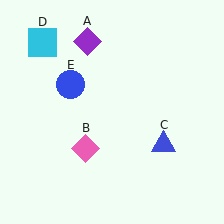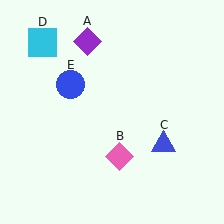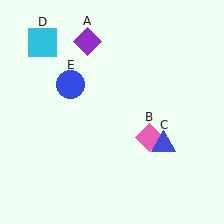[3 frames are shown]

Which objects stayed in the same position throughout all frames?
Purple diamond (object A) and blue triangle (object C) and cyan square (object D) and blue circle (object E) remained stationary.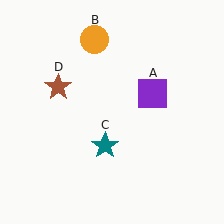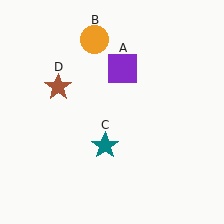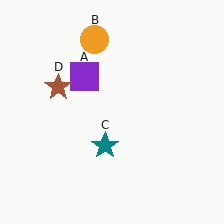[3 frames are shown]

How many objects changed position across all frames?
1 object changed position: purple square (object A).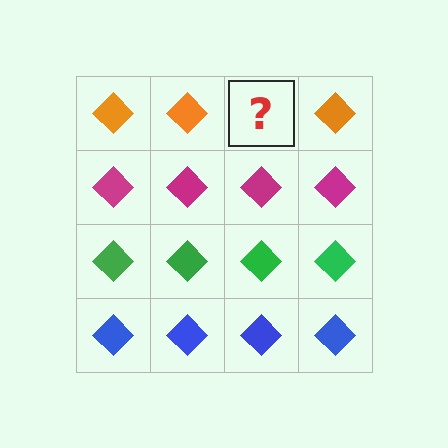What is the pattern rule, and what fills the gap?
The rule is that each row has a consistent color. The gap should be filled with an orange diamond.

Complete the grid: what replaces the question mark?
The question mark should be replaced with an orange diamond.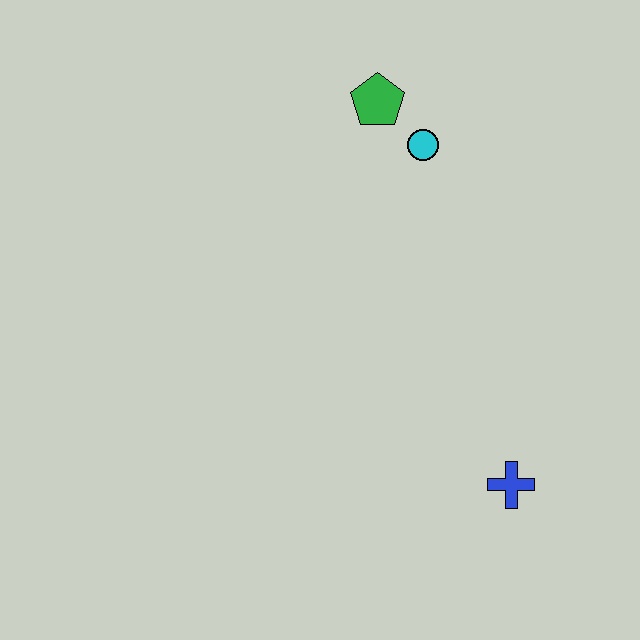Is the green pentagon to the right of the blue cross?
No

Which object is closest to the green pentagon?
The cyan circle is closest to the green pentagon.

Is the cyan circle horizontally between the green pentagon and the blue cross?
Yes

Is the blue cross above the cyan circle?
No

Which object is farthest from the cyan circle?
The blue cross is farthest from the cyan circle.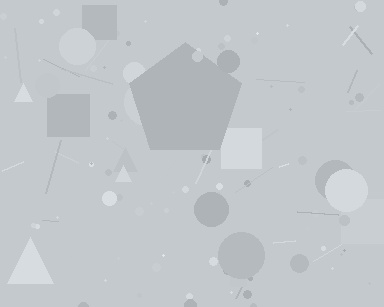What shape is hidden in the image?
A pentagon is hidden in the image.